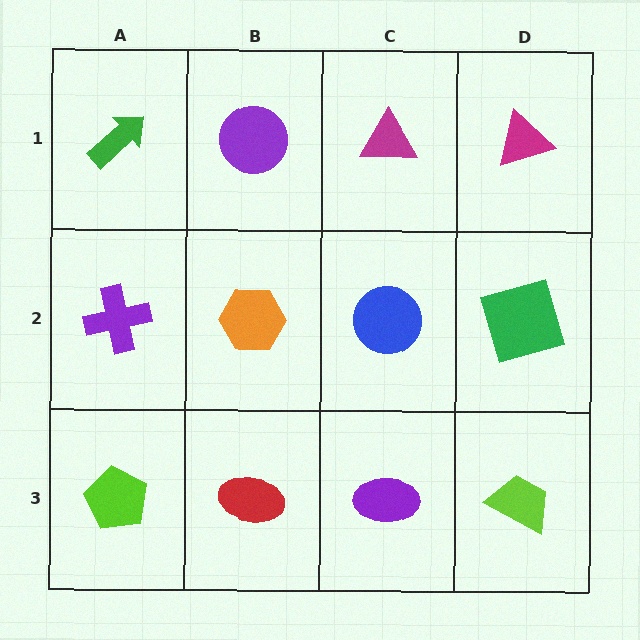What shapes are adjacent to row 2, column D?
A magenta triangle (row 1, column D), a lime trapezoid (row 3, column D), a blue circle (row 2, column C).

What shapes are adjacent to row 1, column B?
An orange hexagon (row 2, column B), a green arrow (row 1, column A), a magenta triangle (row 1, column C).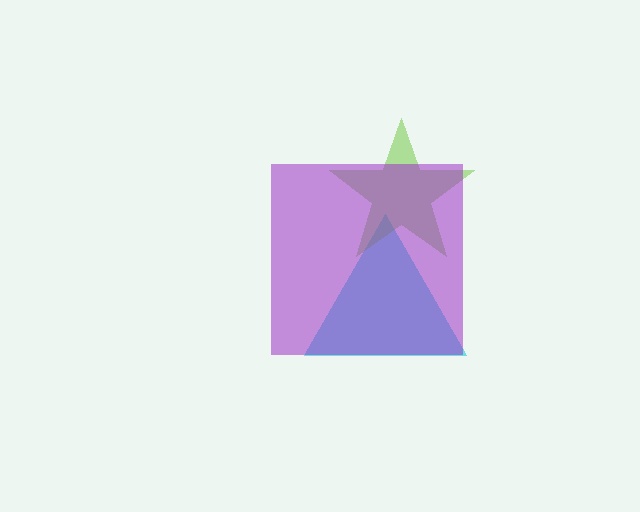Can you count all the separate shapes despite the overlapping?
Yes, there are 3 separate shapes.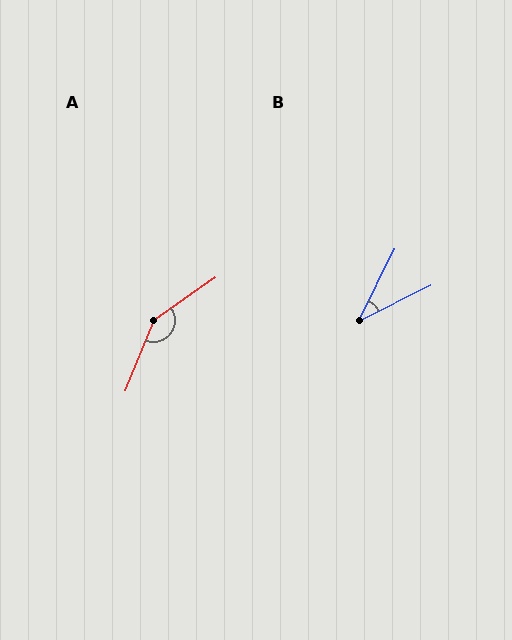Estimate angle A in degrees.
Approximately 147 degrees.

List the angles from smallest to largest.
B (37°), A (147°).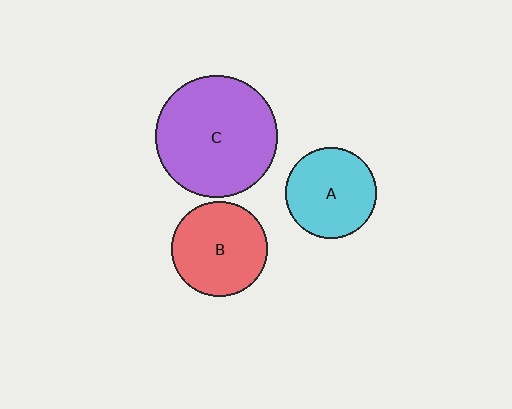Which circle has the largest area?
Circle C (purple).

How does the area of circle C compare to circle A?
Approximately 1.8 times.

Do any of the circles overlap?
No, none of the circles overlap.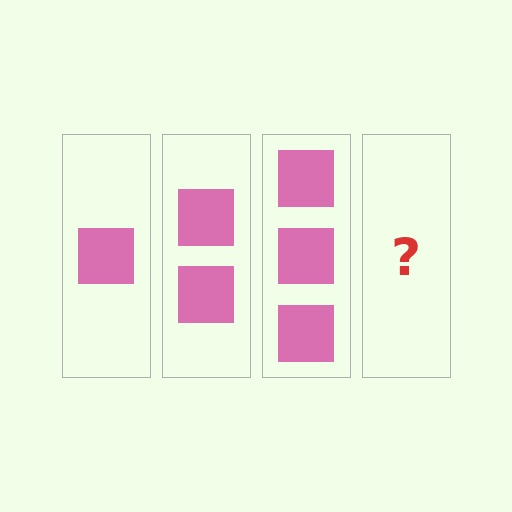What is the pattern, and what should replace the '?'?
The pattern is that each step adds one more square. The '?' should be 4 squares.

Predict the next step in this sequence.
The next step is 4 squares.